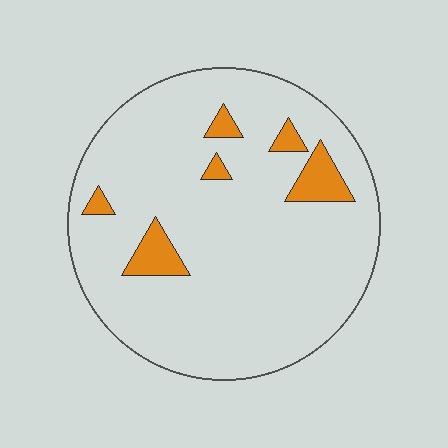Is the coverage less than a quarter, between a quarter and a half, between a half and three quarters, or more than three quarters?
Less than a quarter.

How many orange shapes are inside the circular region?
6.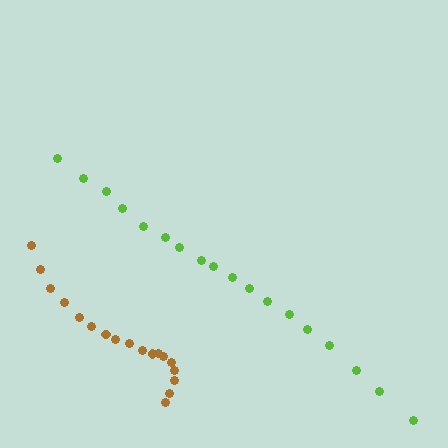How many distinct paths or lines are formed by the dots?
There are 2 distinct paths.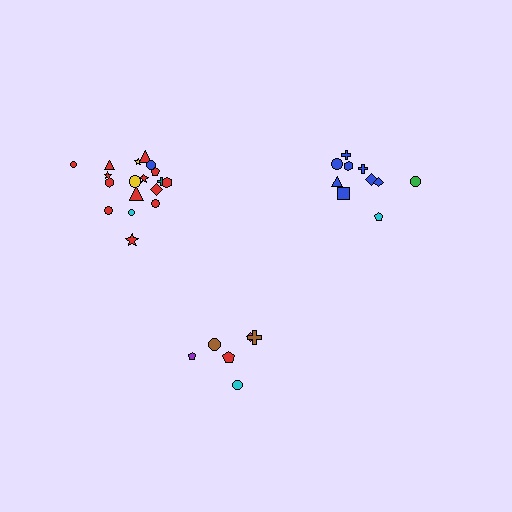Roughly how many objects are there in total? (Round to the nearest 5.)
Roughly 35 objects in total.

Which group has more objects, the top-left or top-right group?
The top-left group.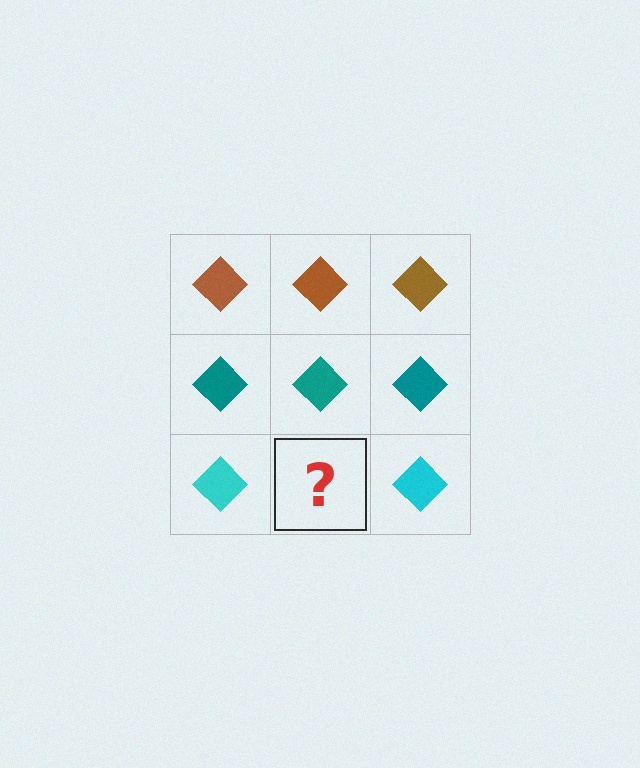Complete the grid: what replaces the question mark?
The question mark should be replaced with a cyan diamond.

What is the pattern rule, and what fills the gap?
The rule is that each row has a consistent color. The gap should be filled with a cyan diamond.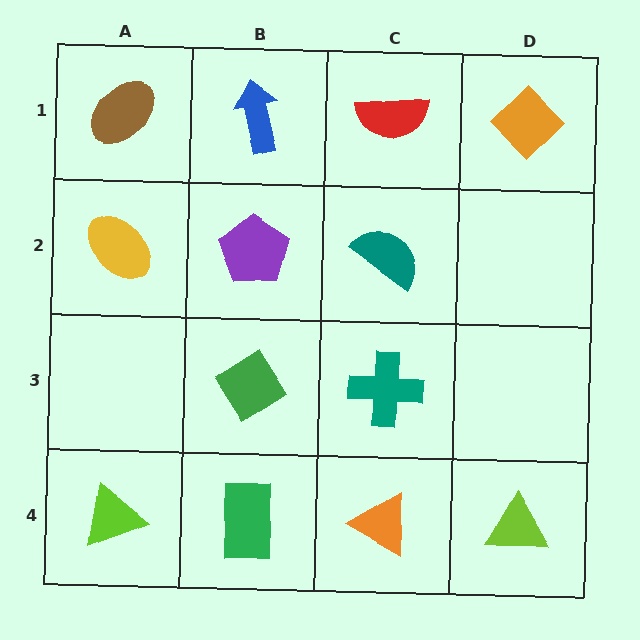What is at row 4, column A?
A lime triangle.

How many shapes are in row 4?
4 shapes.